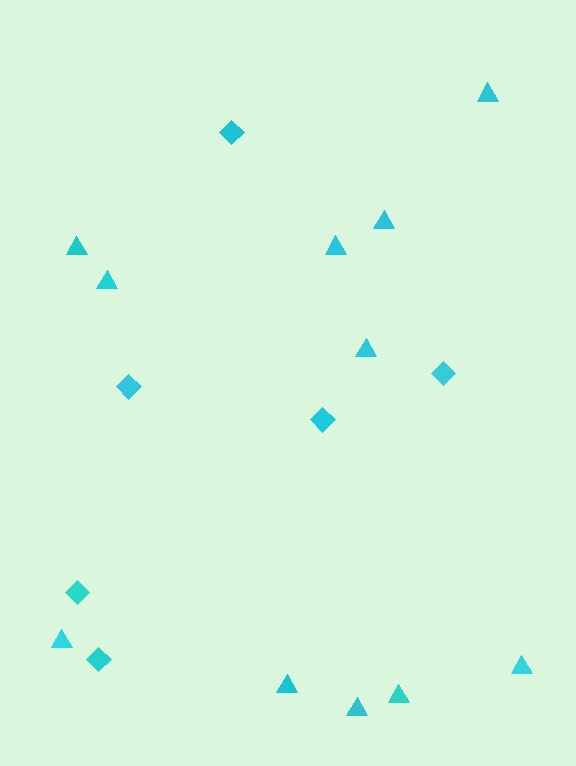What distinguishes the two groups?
There are 2 groups: one group of triangles (11) and one group of diamonds (6).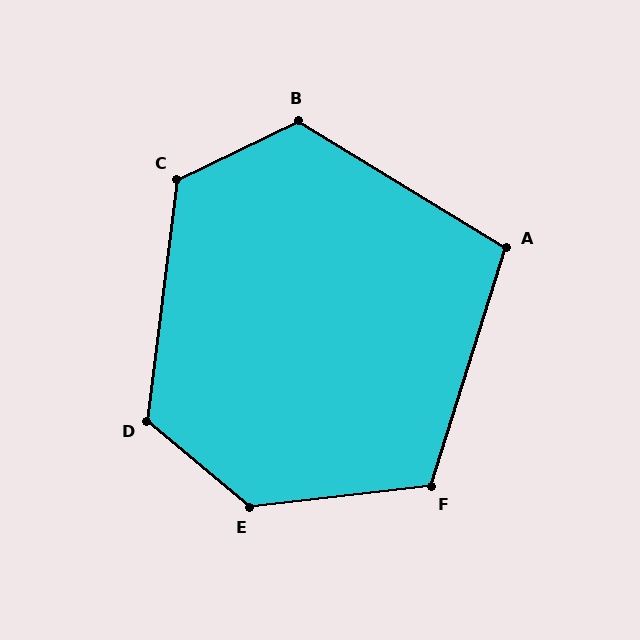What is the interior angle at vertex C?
Approximately 123 degrees (obtuse).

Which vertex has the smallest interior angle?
A, at approximately 104 degrees.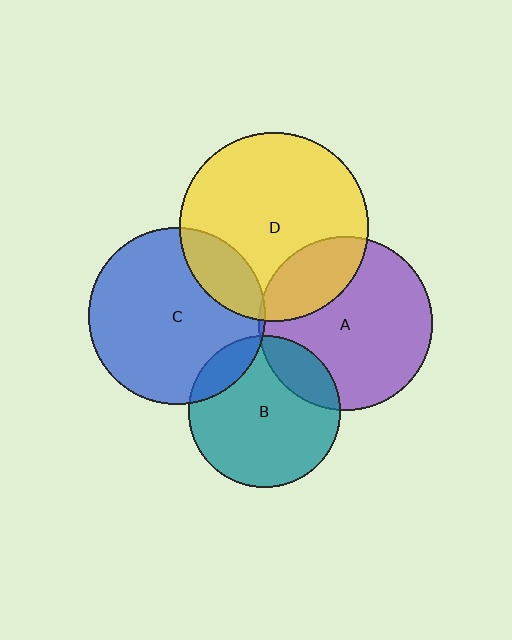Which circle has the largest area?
Circle D (yellow).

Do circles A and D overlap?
Yes.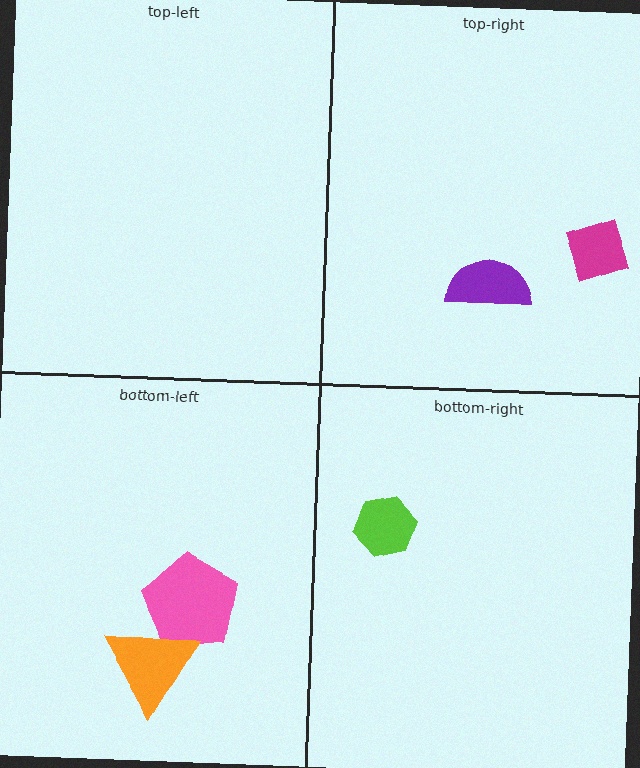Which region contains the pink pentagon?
The bottom-left region.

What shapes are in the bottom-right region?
The lime hexagon.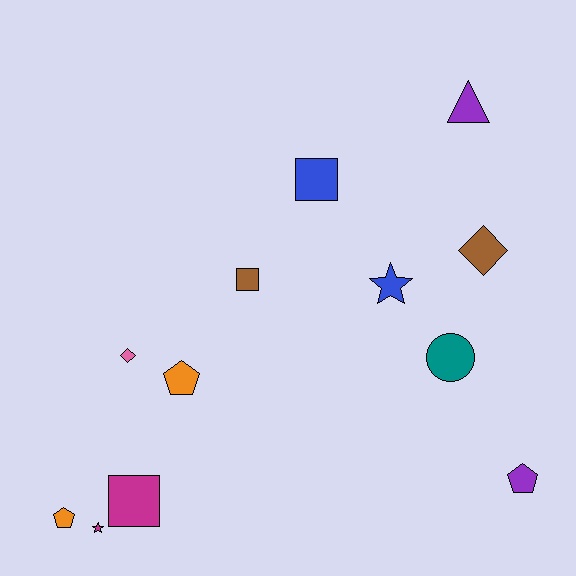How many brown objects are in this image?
There are 2 brown objects.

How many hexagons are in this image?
There are no hexagons.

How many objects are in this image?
There are 12 objects.